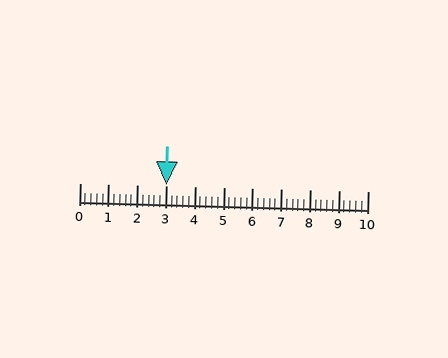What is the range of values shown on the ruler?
The ruler shows values from 0 to 10.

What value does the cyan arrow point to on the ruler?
The cyan arrow points to approximately 3.0.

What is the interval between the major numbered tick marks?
The major tick marks are spaced 1 units apart.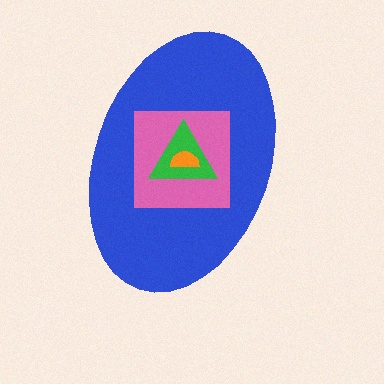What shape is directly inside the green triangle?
The orange semicircle.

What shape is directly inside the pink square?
The green triangle.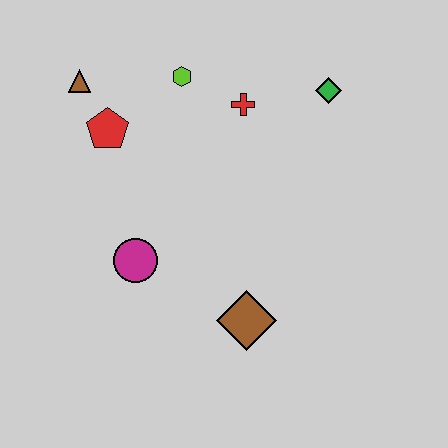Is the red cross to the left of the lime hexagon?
No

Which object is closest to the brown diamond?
The magenta circle is closest to the brown diamond.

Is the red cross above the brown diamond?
Yes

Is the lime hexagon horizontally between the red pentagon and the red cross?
Yes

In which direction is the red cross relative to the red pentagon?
The red cross is to the right of the red pentagon.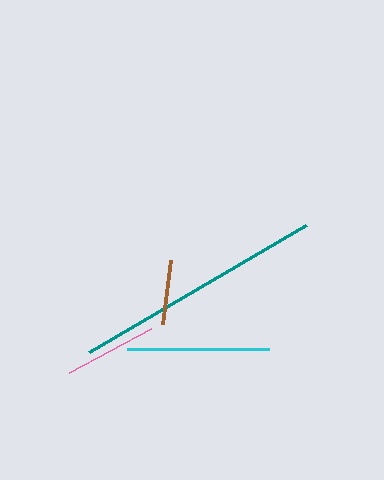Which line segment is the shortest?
The brown line is the shortest at approximately 64 pixels.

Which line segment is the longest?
The teal line is the longest at approximately 252 pixels.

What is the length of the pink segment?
The pink segment is approximately 93 pixels long.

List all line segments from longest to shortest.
From longest to shortest: teal, cyan, pink, brown.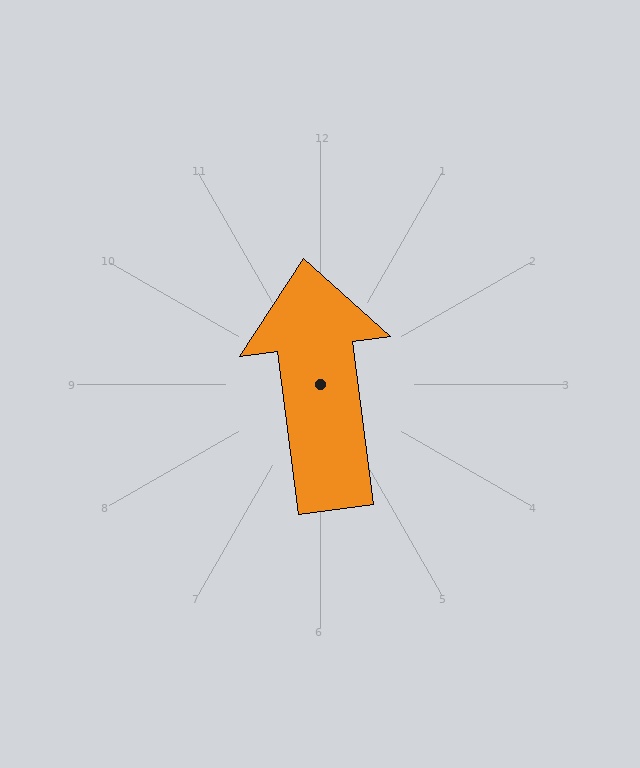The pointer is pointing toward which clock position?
Roughly 12 o'clock.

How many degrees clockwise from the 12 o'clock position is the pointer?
Approximately 353 degrees.